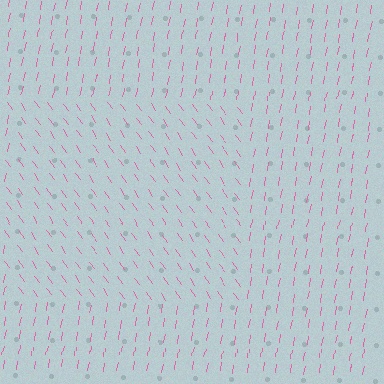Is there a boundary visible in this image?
Yes, there is a texture boundary formed by a change in line orientation.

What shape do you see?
I see a rectangle.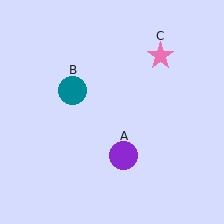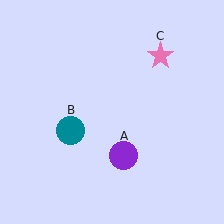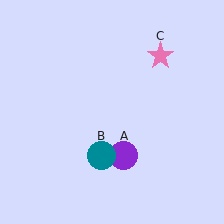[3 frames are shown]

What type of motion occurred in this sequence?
The teal circle (object B) rotated counterclockwise around the center of the scene.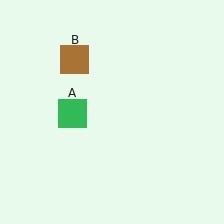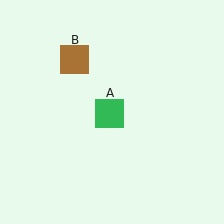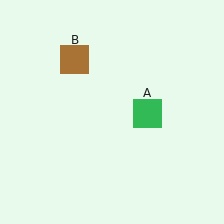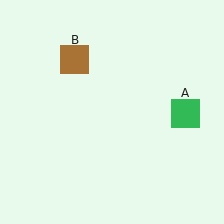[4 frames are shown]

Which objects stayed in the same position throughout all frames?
Brown square (object B) remained stationary.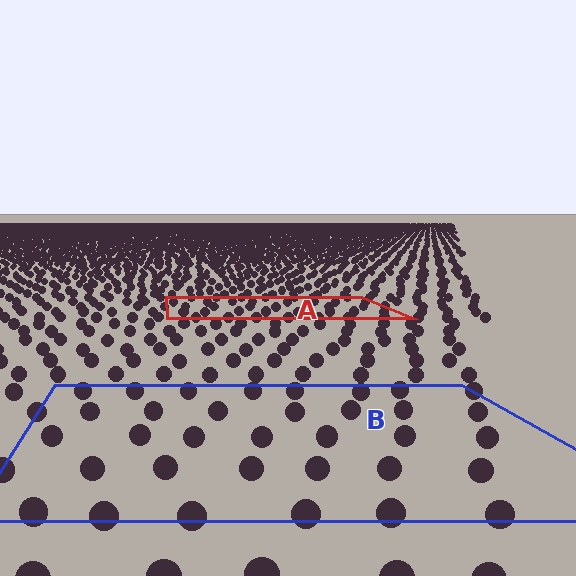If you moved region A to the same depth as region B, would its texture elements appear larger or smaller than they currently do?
They would appear larger. At a closer depth, the same texture elements are projected at a bigger on-screen size.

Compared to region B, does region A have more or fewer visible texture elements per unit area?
Region A has more texture elements per unit area — they are packed more densely because it is farther away.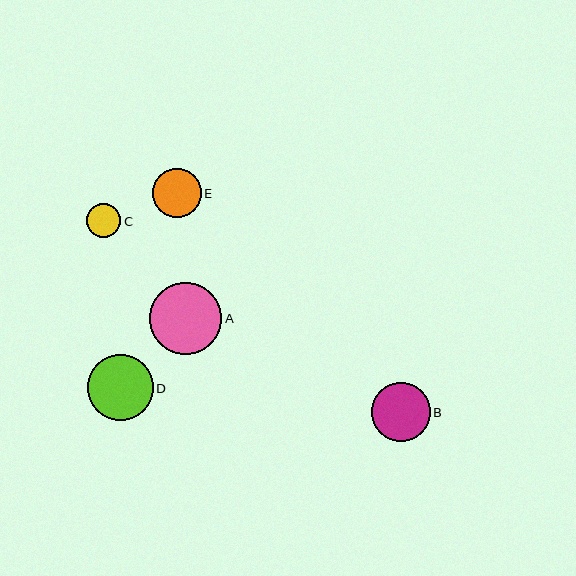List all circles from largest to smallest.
From largest to smallest: A, D, B, E, C.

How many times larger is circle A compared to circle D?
Circle A is approximately 1.1 times the size of circle D.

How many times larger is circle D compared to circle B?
Circle D is approximately 1.1 times the size of circle B.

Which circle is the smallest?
Circle C is the smallest with a size of approximately 34 pixels.